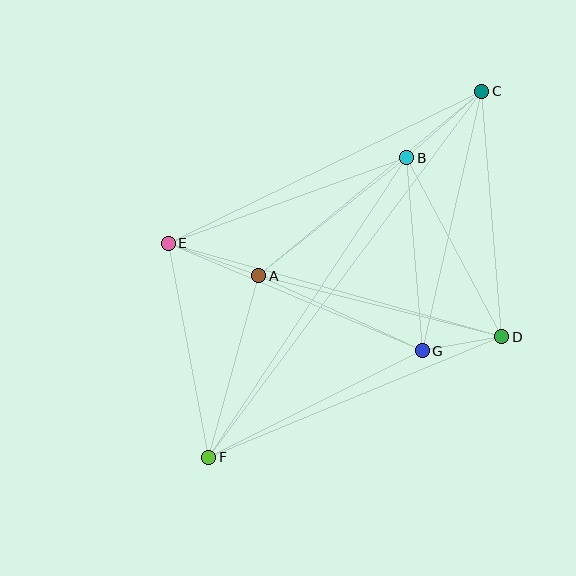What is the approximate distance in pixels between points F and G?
The distance between F and G is approximately 239 pixels.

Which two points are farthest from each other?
Points C and F are farthest from each other.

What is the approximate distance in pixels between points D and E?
The distance between D and E is approximately 347 pixels.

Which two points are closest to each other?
Points D and G are closest to each other.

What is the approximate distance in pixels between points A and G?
The distance between A and G is approximately 180 pixels.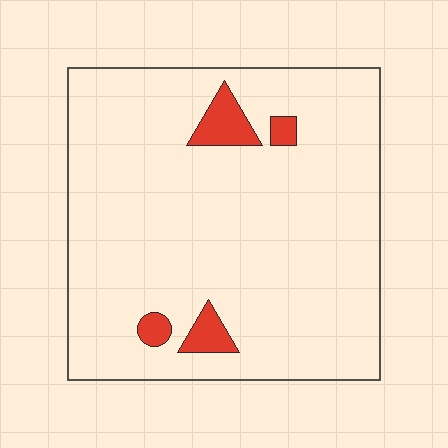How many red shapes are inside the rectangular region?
4.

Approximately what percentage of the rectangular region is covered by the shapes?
Approximately 5%.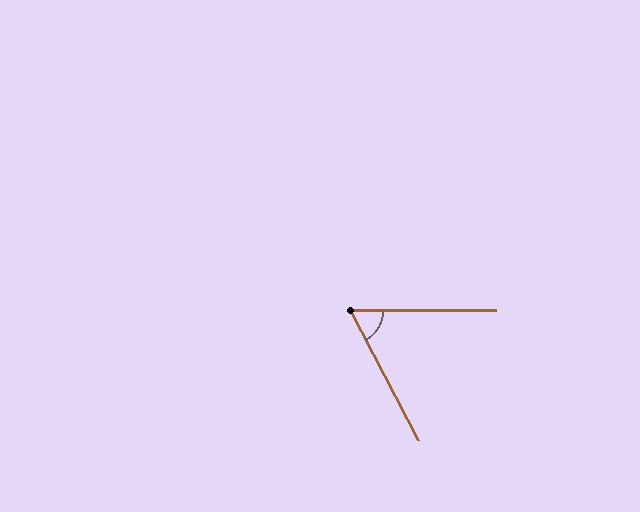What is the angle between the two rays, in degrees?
Approximately 62 degrees.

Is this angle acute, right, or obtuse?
It is acute.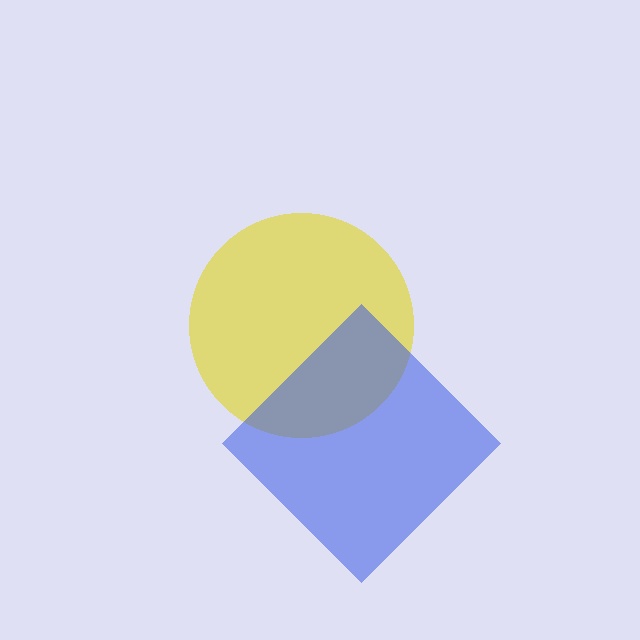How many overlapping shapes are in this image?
There are 2 overlapping shapes in the image.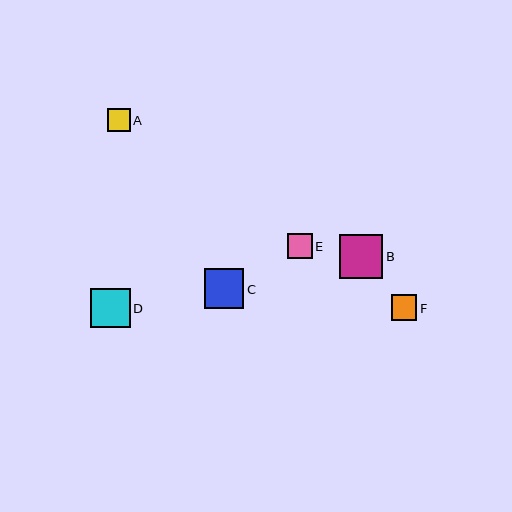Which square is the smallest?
Square A is the smallest with a size of approximately 23 pixels.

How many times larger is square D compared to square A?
Square D is approximately 1.7 times the size of square A.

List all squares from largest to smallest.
From largest to smallest: B, C, D, F, E, A.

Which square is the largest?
Square B is the largest with a size of approximately 43 pixels.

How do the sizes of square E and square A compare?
Square E and square A are approximately the same size.